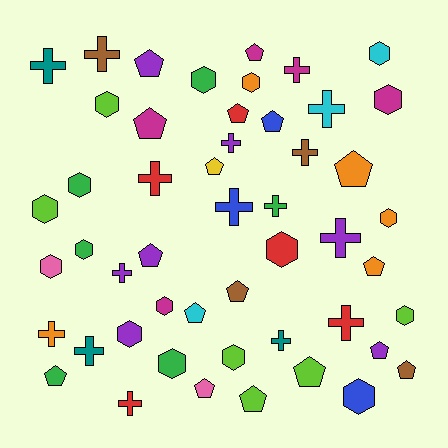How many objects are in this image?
There are 50 objects.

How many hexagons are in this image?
There are 17 hexagons.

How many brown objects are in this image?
There are 4 brown objects.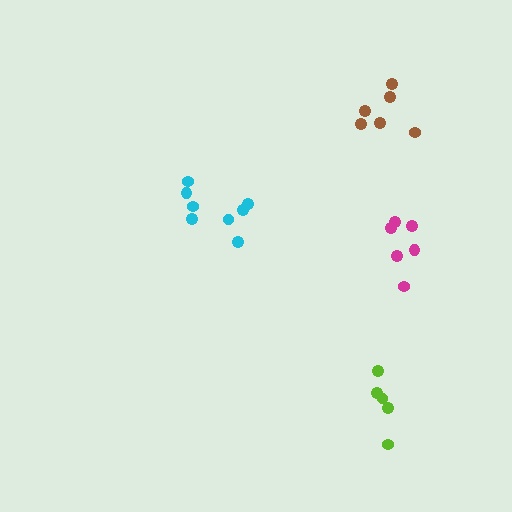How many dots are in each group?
Group 1: 6 dots, Group 2: 6 dots, Group 3: 5 dots, Group 4: 8 dots (25 total).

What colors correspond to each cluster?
The clusters are colored: brown, magenta, lime, cyan.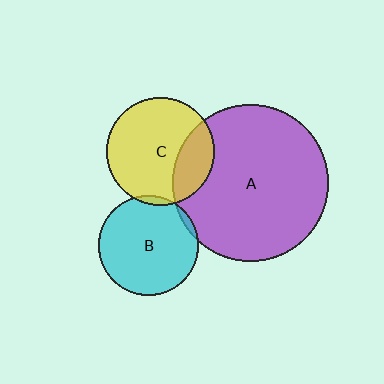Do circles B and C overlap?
Yes.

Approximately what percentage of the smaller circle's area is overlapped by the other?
Approximately 5%.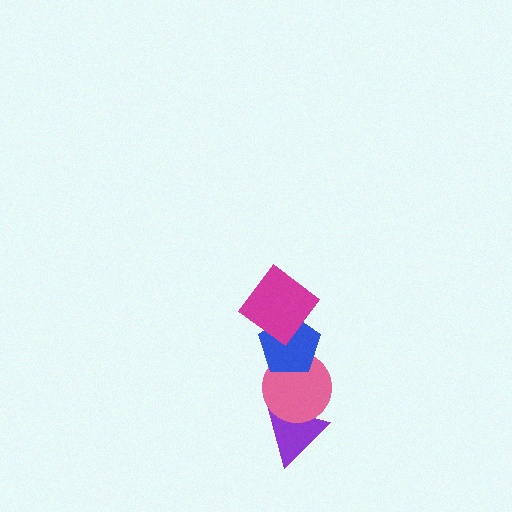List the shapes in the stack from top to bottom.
From top to bottom: the magenta diamond, the blue pentagon, the pink circle, the purple triangle.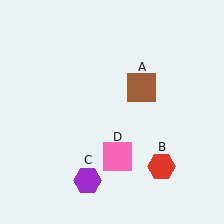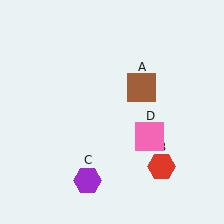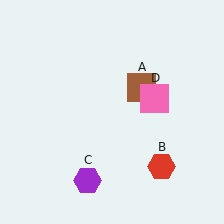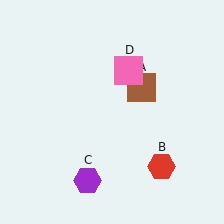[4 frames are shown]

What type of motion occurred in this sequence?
The pink square (object D) rotated counterclockwise around the center of the scene.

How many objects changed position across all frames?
1 object changed position: pink square (object D).